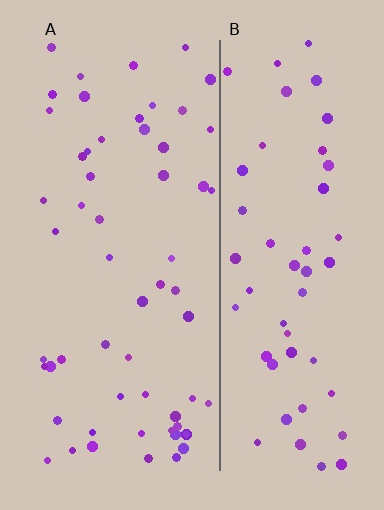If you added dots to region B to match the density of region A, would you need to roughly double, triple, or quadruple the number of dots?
Approximately double.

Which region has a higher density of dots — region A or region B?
A (the left).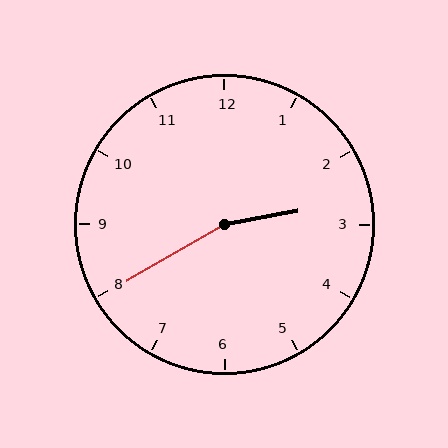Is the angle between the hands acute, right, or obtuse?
It is obtuse.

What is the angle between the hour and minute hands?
Approximately 160 degrees.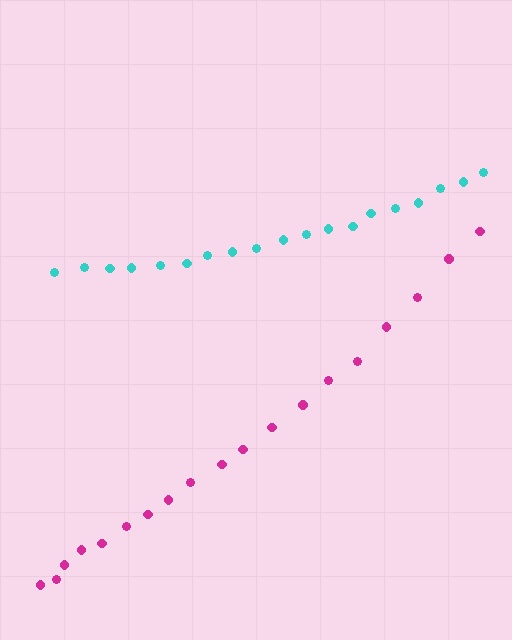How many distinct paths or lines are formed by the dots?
There are 2 distinct paths.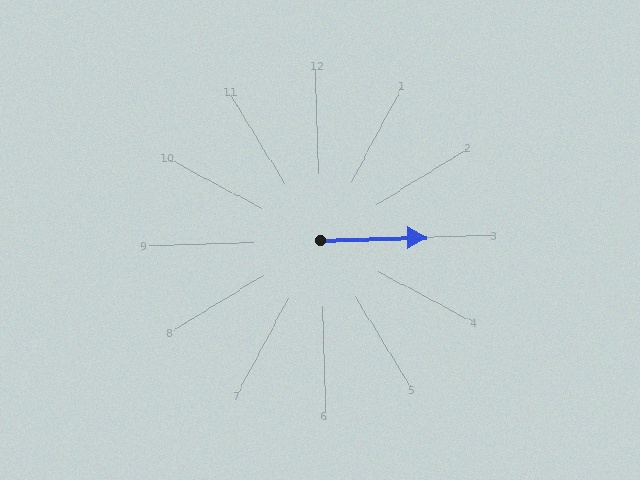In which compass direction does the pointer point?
East.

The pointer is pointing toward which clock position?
Roughly 3 o'clock.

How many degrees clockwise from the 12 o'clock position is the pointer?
Approximately 90 degrees.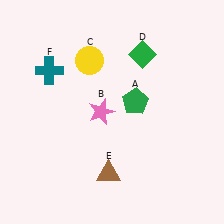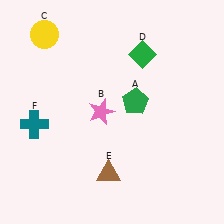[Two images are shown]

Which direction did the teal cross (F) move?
The teal cross (F) moved down.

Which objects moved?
The objects that moved are: the yellow circle (C), the teal cross (F).